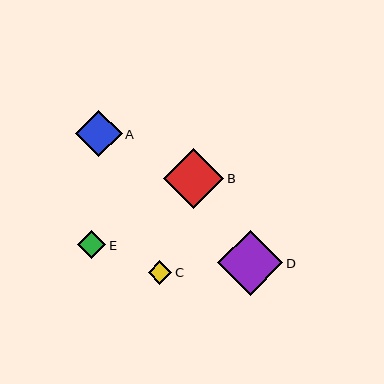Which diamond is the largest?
Diamond D is the largest with a size of approximately 65 pixels.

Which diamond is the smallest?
Diamond C is the smallest with a size of approximately 23 pixels.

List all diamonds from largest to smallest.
From largest to smallest: D, B, A, E, C.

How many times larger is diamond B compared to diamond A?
Diamond B is approximately 1.3 times the size of diamond A.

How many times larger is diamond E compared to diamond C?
Diamond E is approximately 1.2 times the size of diamond C.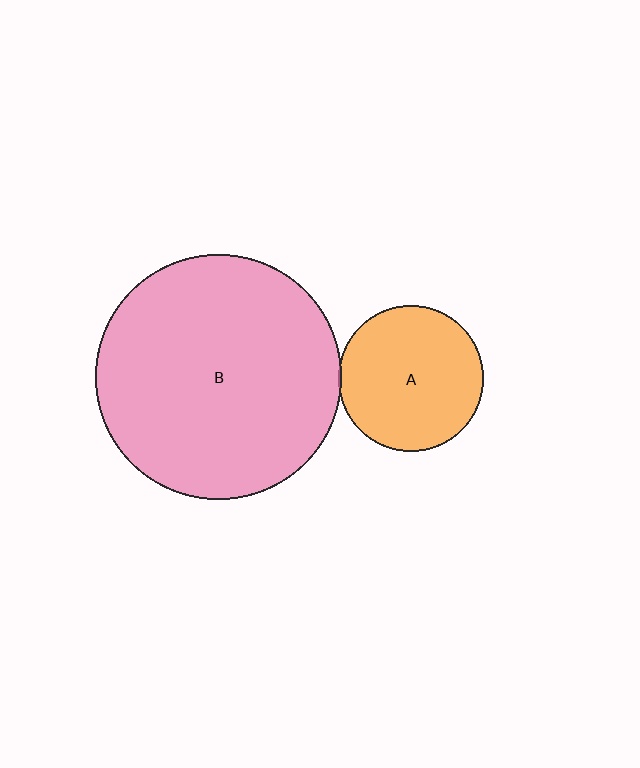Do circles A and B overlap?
Yes.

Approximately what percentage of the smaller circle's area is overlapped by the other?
Approximately 5%.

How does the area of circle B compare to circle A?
Approximately 2.9 times.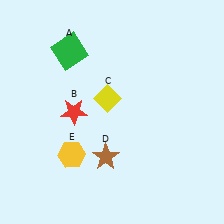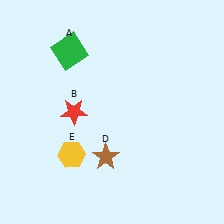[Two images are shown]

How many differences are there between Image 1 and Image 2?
There is 1 difference between the two images.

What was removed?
The yellow diamond (C) was removed in Image 2.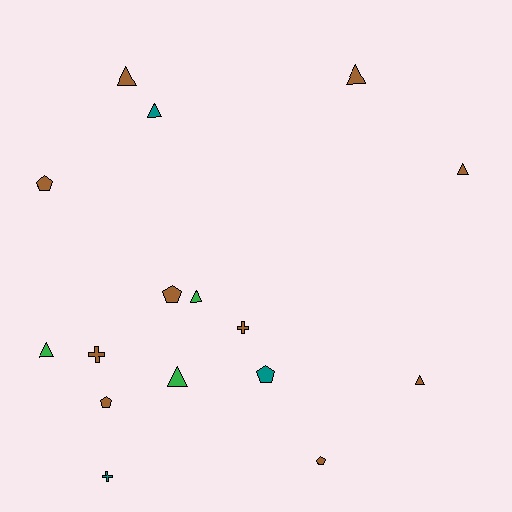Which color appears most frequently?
Brown, with 10 objects.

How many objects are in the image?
There are 16 objects.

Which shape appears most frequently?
Triangle, with 8 objects.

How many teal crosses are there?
There is 1 teal cross.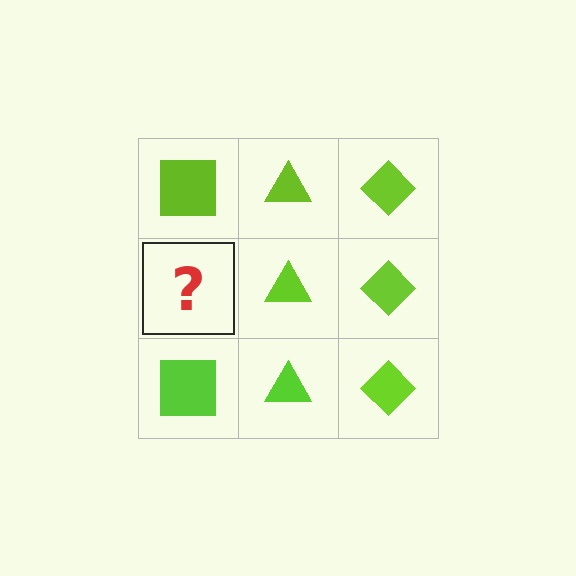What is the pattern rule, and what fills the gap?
The rule is that each column has a consistent shape. The gap should be filled with a lime square.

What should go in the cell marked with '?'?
The missing cell should contain a lime square.